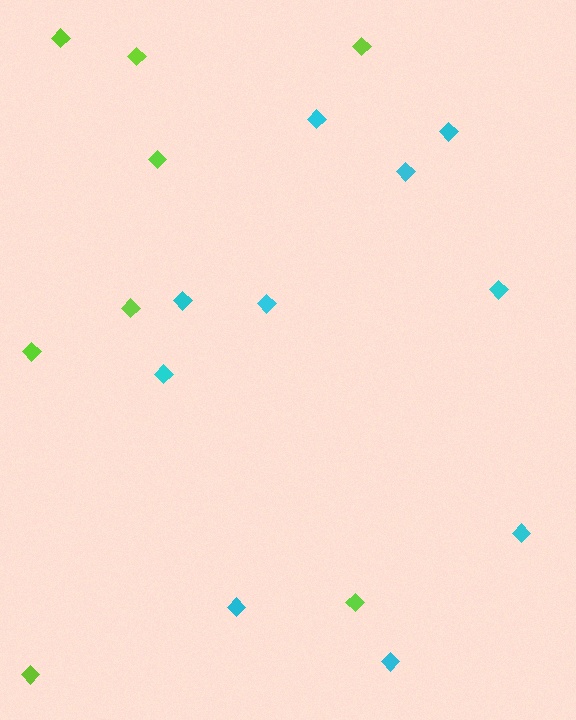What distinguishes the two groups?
There are 2 groups: one group of cyan diamonds (10) and one group of lime diamonds (8).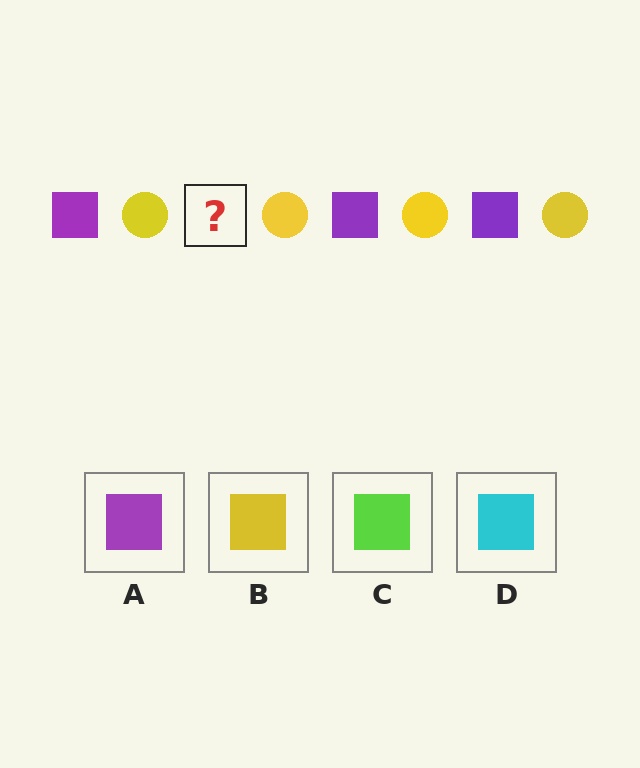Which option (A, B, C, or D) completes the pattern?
A.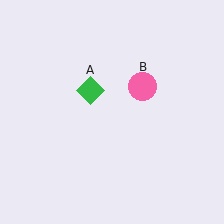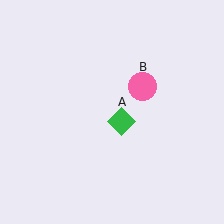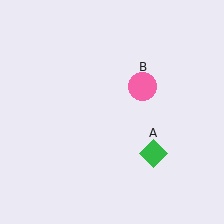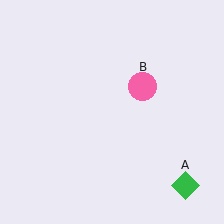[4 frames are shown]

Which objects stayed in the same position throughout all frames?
Pink circle (object B) remained stationary.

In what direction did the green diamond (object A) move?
The green diamond (object A) moved down and to the right.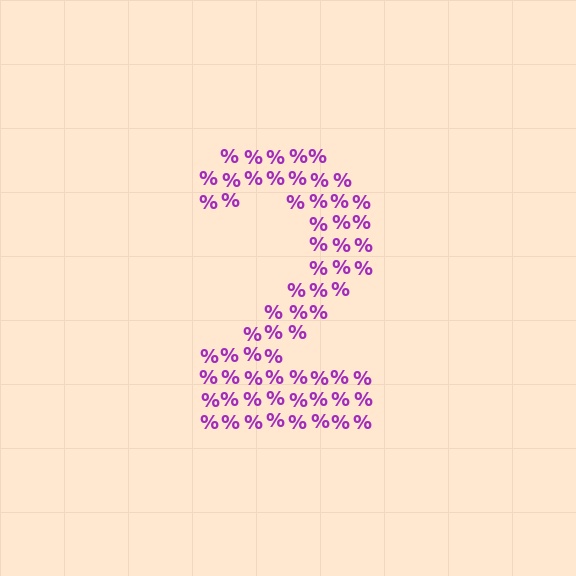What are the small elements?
The small elements are percent signs.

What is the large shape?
The large shape is the digit 2.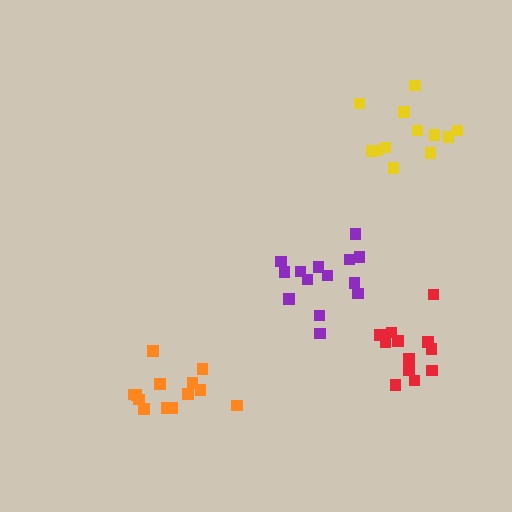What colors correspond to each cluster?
The clusters are colored: yellow, red, orange, purple.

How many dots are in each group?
Group 1: 12 dots, Group 2: 12 dots, Group 3: 13 dots, Group 4: 14 dots (51 total).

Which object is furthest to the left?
The orange cluster is leftmost.